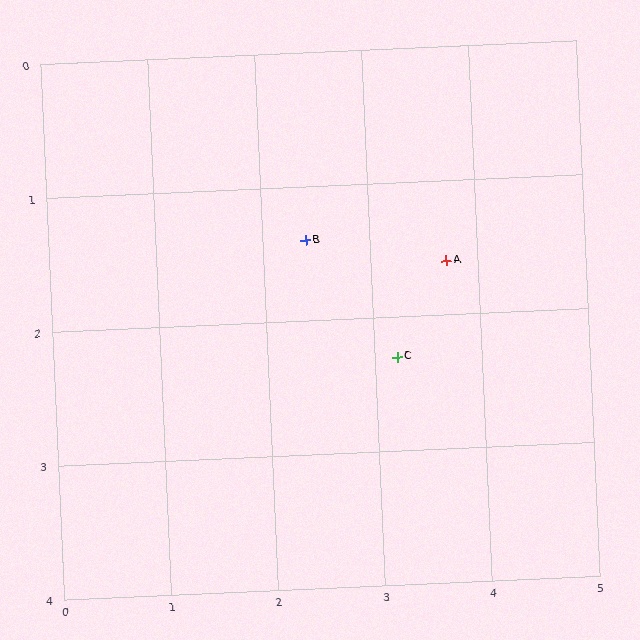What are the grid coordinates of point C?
Point C is at approximately (3.2, 2.3).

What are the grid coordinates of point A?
Point A is at approximately (3.7, 1.6).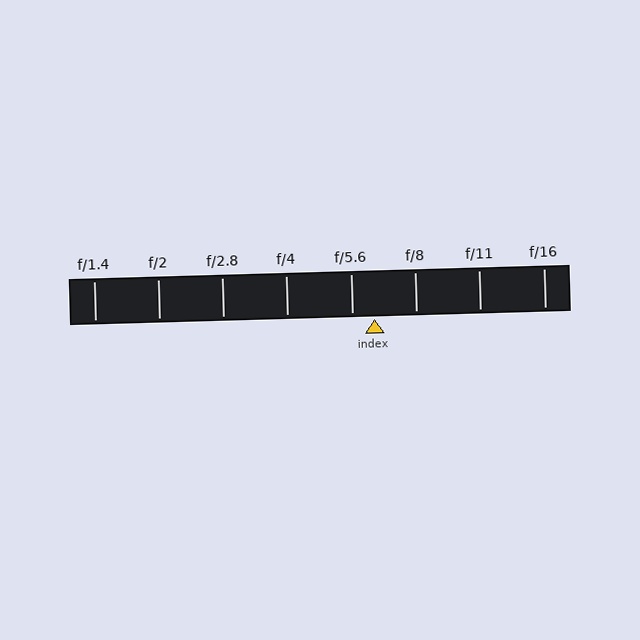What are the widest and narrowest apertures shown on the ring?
The widest aperture shown is f/1.4 and the narrowest is f/16.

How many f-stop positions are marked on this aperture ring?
There are 8 f-stop positions marked.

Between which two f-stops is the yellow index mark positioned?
The index mark is between f/5.6 and f/8.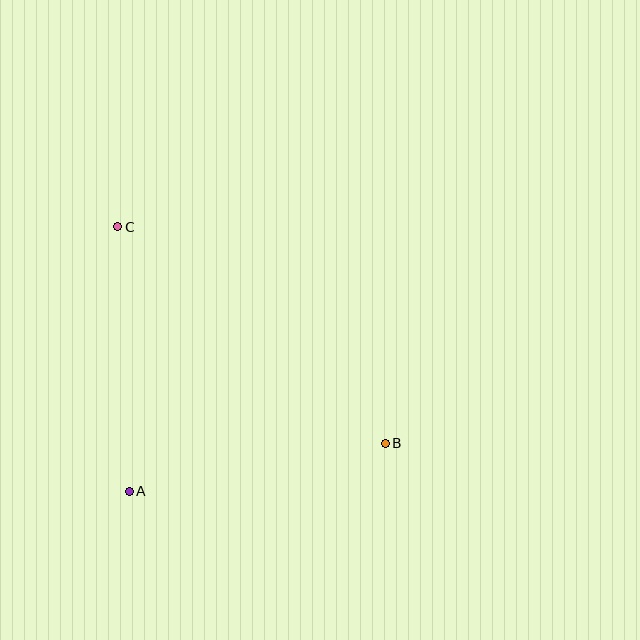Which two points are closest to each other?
Points A and B are closest to each other.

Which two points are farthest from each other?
Points B and C are farthest from each other.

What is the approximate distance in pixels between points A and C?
The distance between A and C is approximately 265 pixels.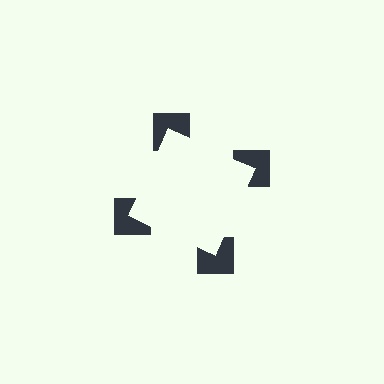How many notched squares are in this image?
There are 4 — one at each vertex of the illusory square.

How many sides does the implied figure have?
4 sides.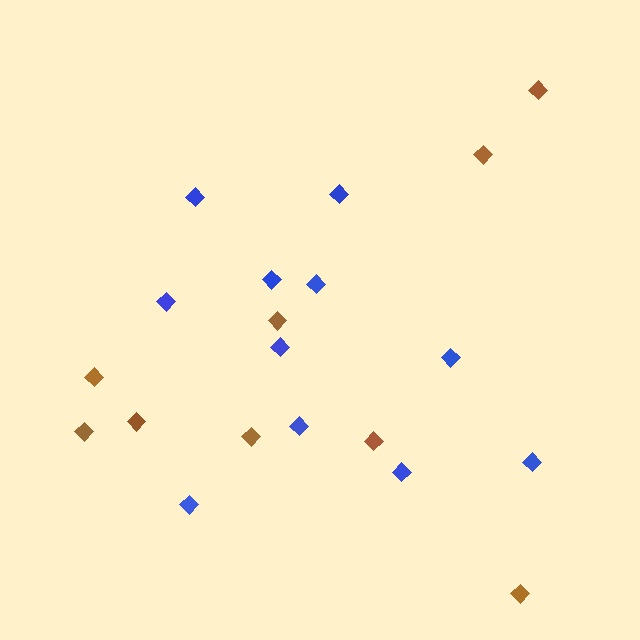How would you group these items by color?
There are 2 groups: one group of blue diamonds (11) and one group of brown diamonds (9).